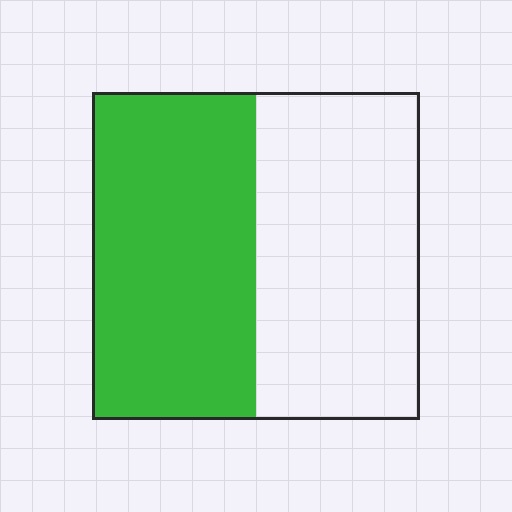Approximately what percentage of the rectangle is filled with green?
Approximately 50%.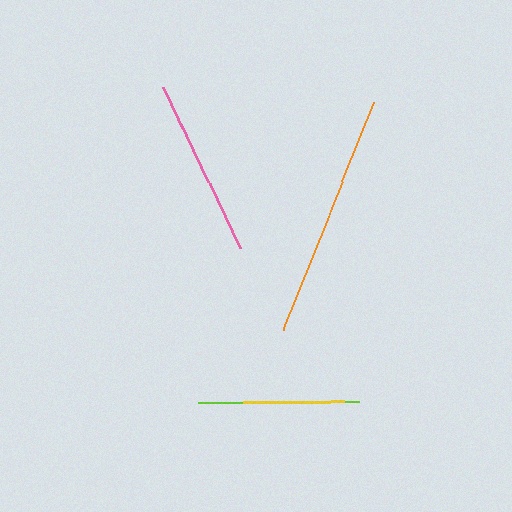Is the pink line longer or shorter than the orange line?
The orange line is longer than the pink line.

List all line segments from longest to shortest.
From longest to shortest: orange, pink, lime, yellow.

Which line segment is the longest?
The orange line is the longest at approximately 245 pixels.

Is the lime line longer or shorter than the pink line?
The pink line is longer than the lime line.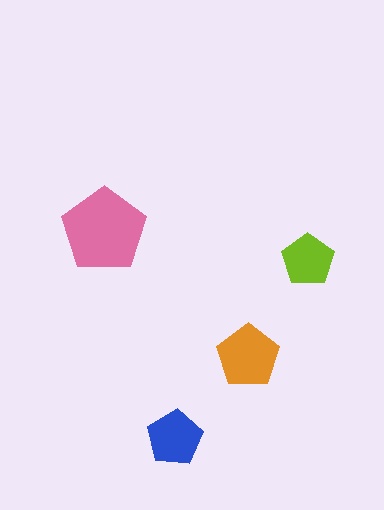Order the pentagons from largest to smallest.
the pink one, the orange one, the blue one, the lime one.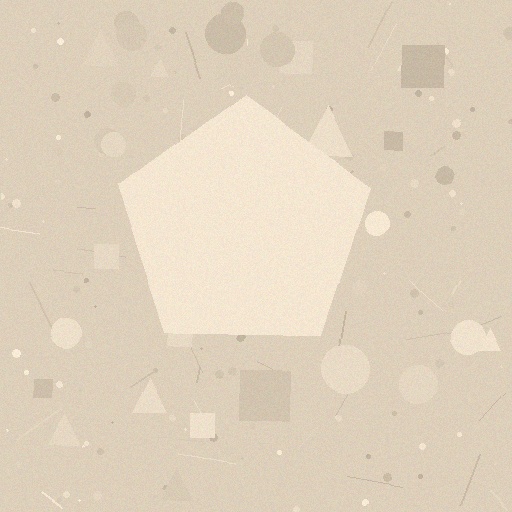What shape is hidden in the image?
A pentagon is hidden in the image.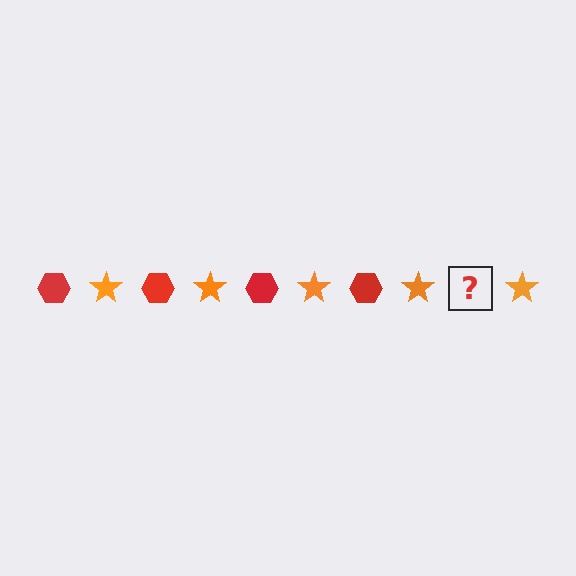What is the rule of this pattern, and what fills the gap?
The rule is that the pattern alternates between red hexagon and orange star. The gap should be filled with a red hexagon.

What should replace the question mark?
The question mark should be replaced with a red hexagon.